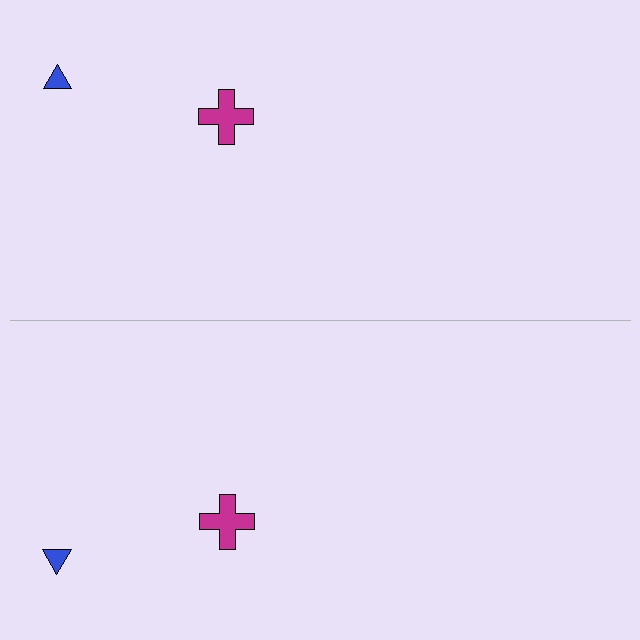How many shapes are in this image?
There are 4 shapes in this image.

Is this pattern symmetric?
Yes, this pattern has bilateral (reflection) symmetry.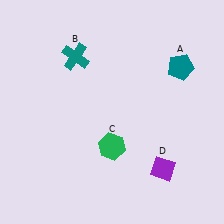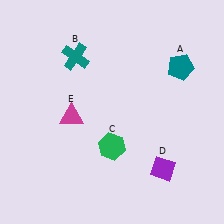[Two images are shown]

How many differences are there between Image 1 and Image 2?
There is 1 difference between the two images.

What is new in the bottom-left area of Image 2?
A magenta triangle (E) was added in the bottom-left area of Image 2.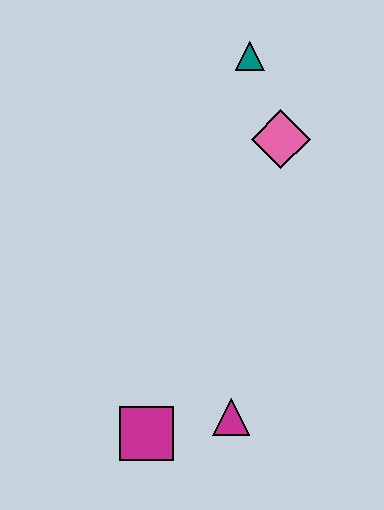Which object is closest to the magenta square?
The magenta triangle is closest to the magenta square.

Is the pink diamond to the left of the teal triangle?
No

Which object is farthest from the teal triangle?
The magenta square is farthest from the teal triangle.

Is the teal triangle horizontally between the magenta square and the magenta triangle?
No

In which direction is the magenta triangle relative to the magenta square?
The magenta triangle is to the right of the magenta square.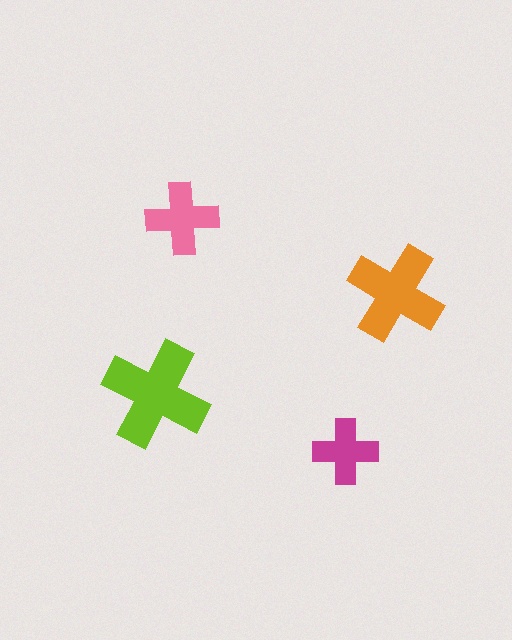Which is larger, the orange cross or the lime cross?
The lime one.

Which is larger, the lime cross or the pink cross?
The lime one.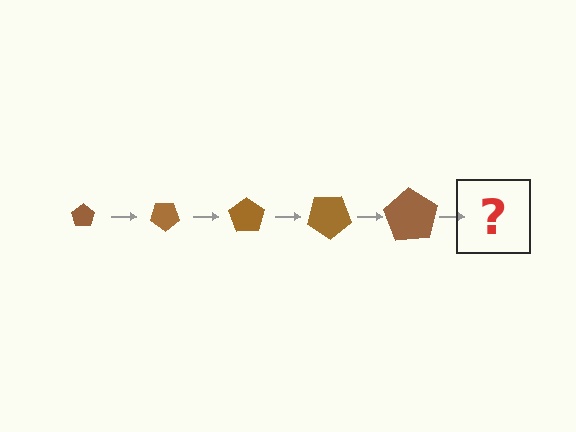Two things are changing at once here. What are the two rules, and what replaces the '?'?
The two rules are that the pentagon grows larger each step and it rotates 35 degrees each step. The '?' should be a pentagon, larger than the previous one and rotated 175 degrees from the start.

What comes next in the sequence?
The next element should be a pentagon, larger than the previous one and rotated 175 degrees from the start.